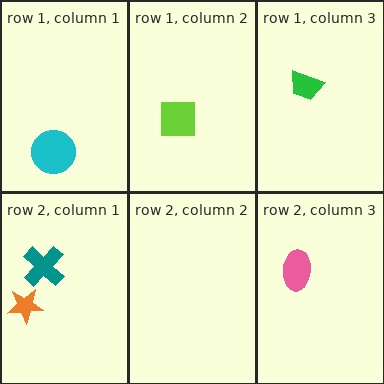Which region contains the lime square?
The row 1, column 2 region.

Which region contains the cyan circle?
The row 1, column 1 region.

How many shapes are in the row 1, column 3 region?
1.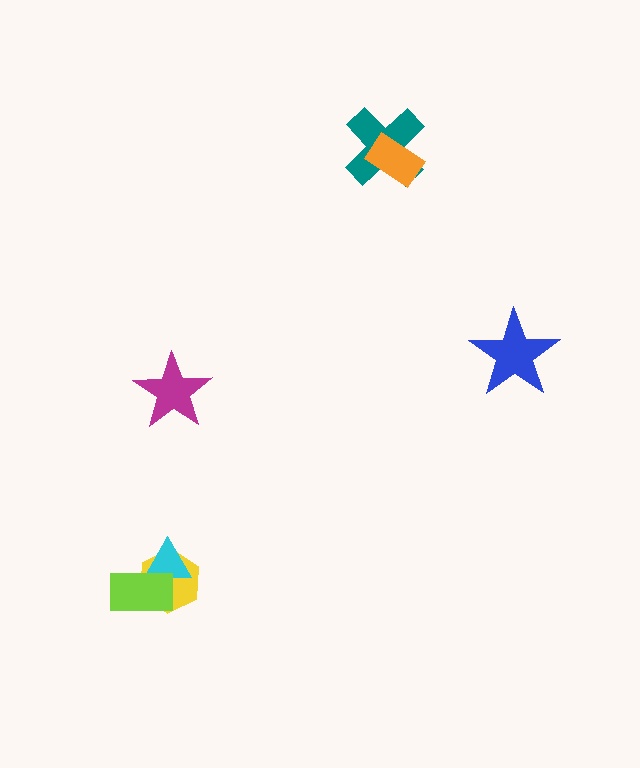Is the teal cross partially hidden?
Yes, it is partially covered by another shape.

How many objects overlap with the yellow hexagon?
2 objects overlap with the yellow hexagon.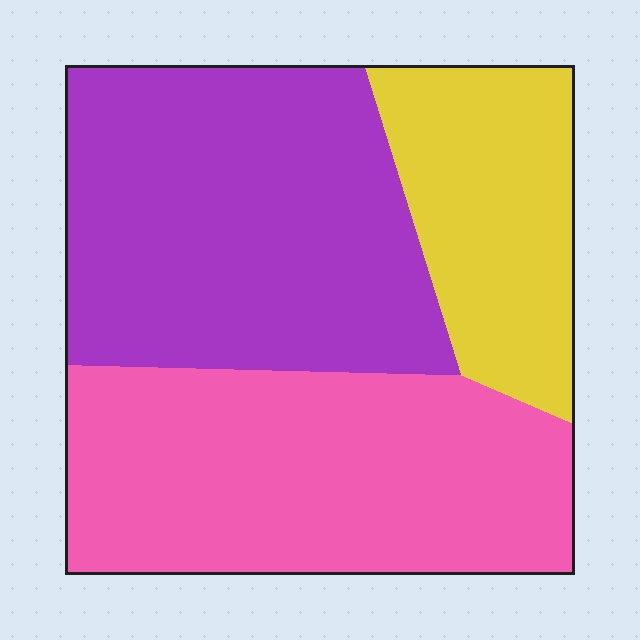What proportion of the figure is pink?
Pink covers about 40% of the figure.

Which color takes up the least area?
Yellow, at roughly 20%.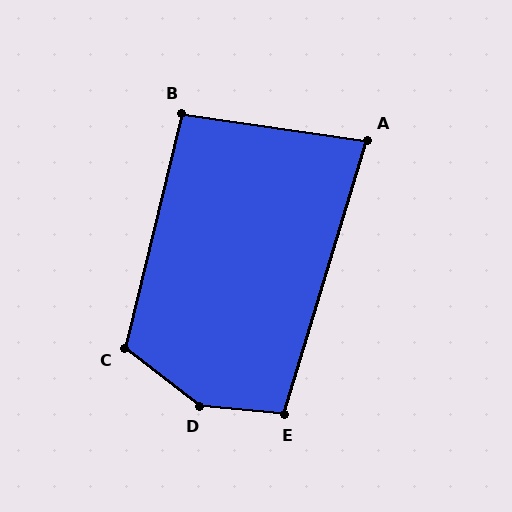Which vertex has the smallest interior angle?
A, at approximately 81 degrees.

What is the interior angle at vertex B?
Approximately 95 degrees (obtuse).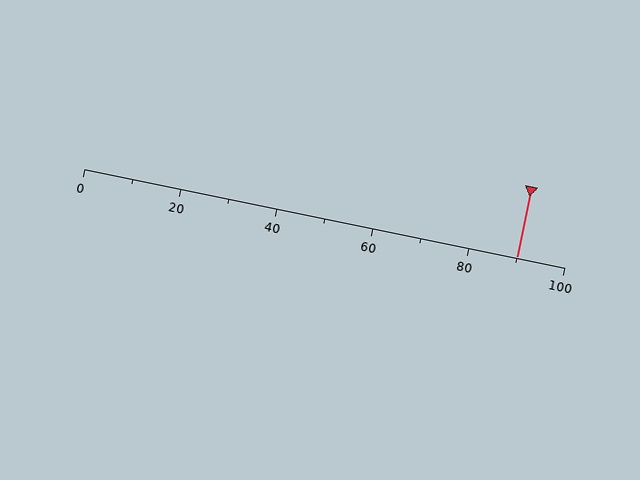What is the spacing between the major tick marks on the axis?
The major ticks are spaced 20 apart.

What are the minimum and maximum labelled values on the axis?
The axis runs from 0 to 100.